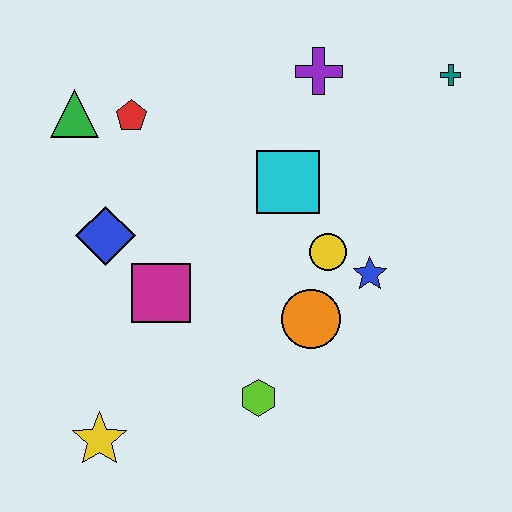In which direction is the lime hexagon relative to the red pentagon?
The lime hexagon is below the red pentagon.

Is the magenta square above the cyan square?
No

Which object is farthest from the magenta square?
The teal cross is farthest from the magenta square.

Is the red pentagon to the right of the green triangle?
Yes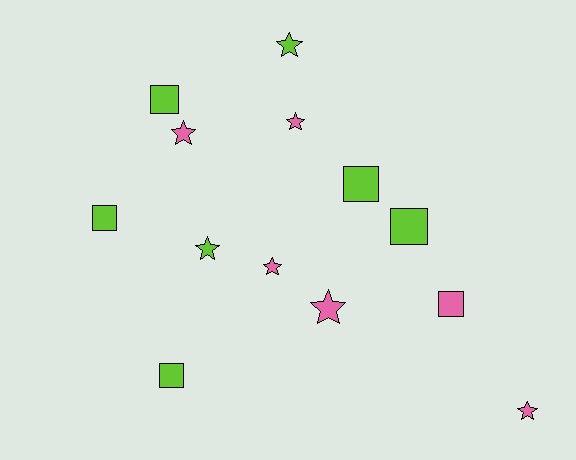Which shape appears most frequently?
Star, with 7 objects.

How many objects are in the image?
There are 13 objects.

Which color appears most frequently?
Lime, with 7 objects.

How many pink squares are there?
There is 1 pink square.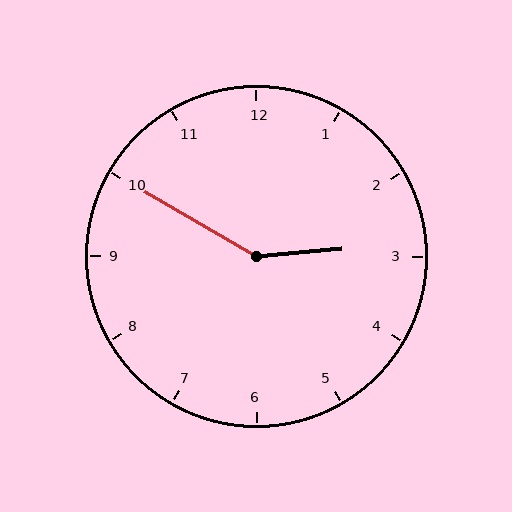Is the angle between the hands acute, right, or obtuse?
It is obtuse.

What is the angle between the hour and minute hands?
Approximately 145 degrees.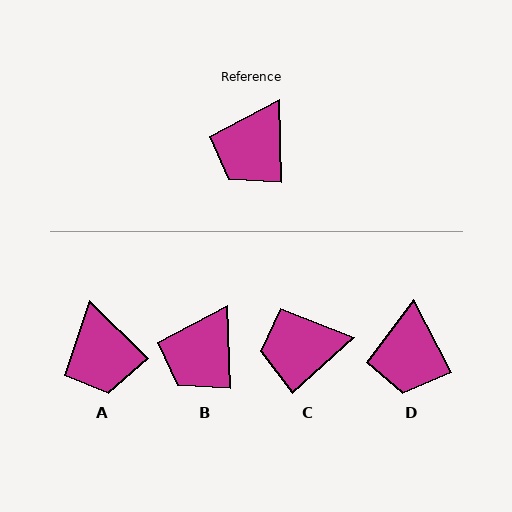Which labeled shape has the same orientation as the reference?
B.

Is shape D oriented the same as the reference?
No, it is off by about 26 degrees.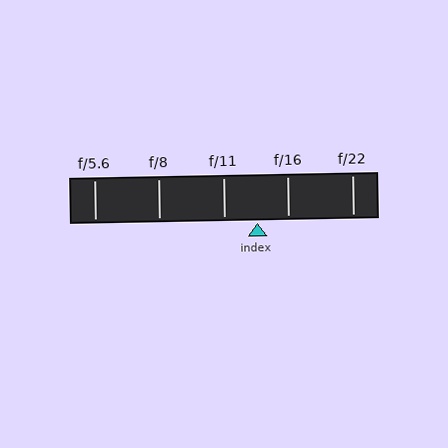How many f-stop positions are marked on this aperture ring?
There are 5 f-stop positions marked.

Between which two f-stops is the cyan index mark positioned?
The index mark is between f/11 and f/16.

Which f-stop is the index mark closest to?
The index mark is closest to f/16.